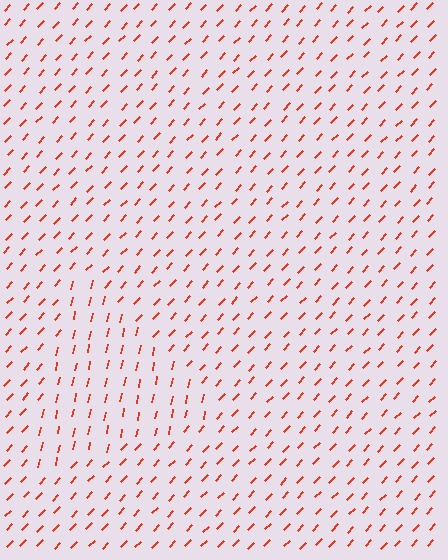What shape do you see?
I see a triangle.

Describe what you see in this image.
The image is filled with small red line segments. A triangle region in the image has lines oriented differently from the surrounding lines, creating a visible texture boundary.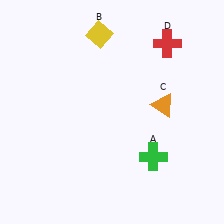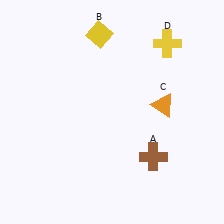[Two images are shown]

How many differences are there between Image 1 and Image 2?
There are 2 differences between the two images.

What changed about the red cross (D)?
In Image 1, D is red. In Image 2, it changed to yellow.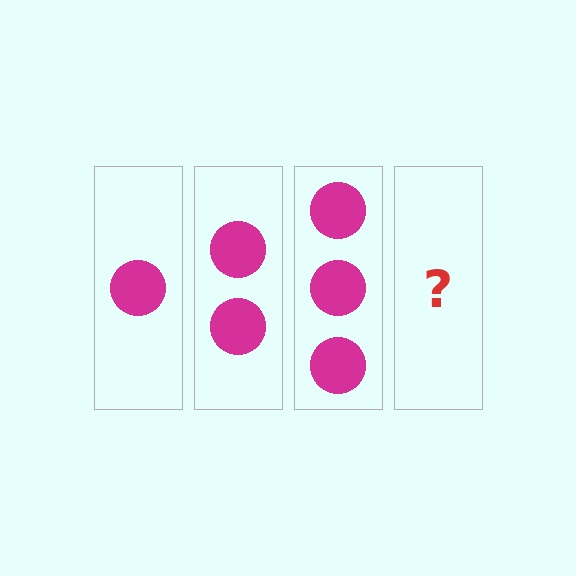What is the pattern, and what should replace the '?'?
The pattern is that each step adds one more circle. The '?' should be 4 circles.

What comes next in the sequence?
The next element should be 4 circles.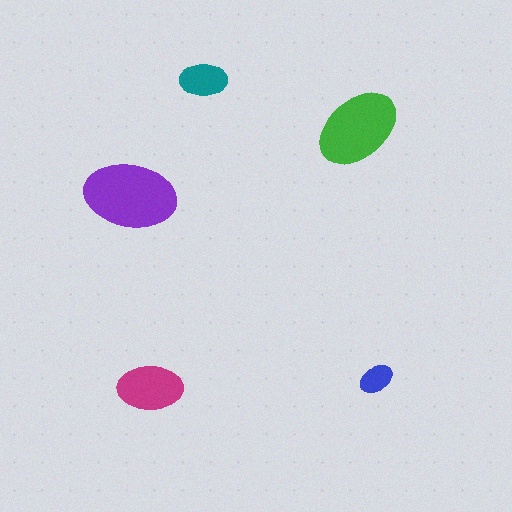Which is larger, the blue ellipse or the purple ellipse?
The purple one.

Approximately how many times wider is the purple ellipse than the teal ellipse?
About 2 times wider.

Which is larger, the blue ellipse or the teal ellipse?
The teal one.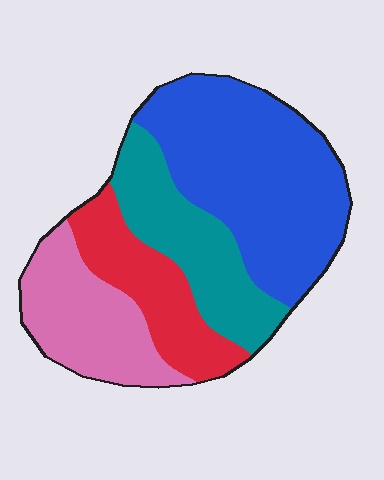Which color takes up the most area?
Blue, at roughly 40%.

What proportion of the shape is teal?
Teal covers about 20% of the shape.